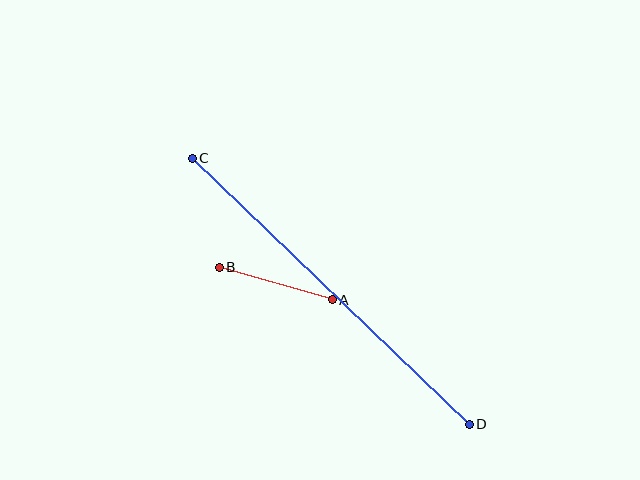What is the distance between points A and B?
The distance is approximately 117 pixels.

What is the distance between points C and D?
The distance is approximately 384 pixels.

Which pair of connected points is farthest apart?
Points C and D are farthest apart.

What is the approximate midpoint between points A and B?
The midpoint is at approximately (276, 284) pixels.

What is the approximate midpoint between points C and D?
The midpoint is at approximately (331, 291) pixels.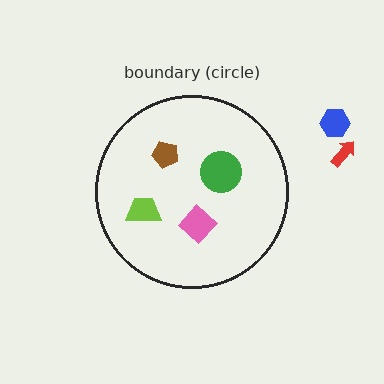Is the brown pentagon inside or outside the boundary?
Inside.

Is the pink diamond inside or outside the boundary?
Inside.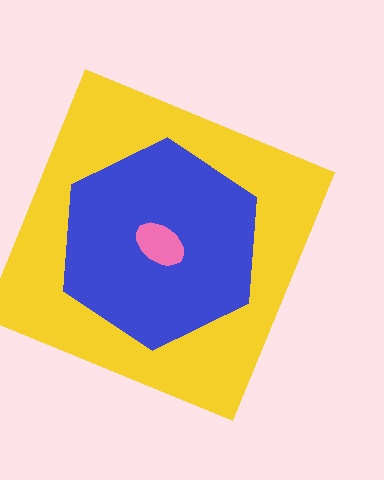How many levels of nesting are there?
3.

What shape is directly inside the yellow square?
The blue hexagon.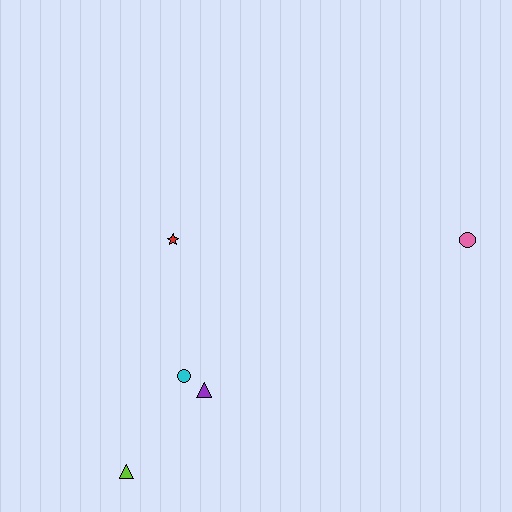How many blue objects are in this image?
There are no blue objects.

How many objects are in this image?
There are 5 objects.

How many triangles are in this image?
There are 2 triangles.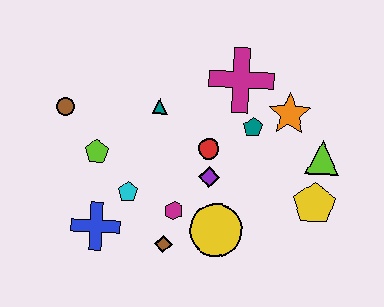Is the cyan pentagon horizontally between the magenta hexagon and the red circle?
No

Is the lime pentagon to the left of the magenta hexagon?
Yes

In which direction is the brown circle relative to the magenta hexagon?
The brown circle is to the left of the magenta hexagon.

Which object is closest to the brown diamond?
The magenta hexagon is closest to the brown diamond.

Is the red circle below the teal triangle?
Yes